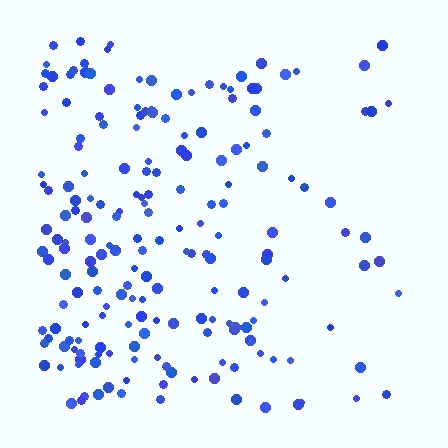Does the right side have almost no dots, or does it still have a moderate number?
Still a moderate number, just noticeably fewer than the left.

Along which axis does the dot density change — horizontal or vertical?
Horizontal.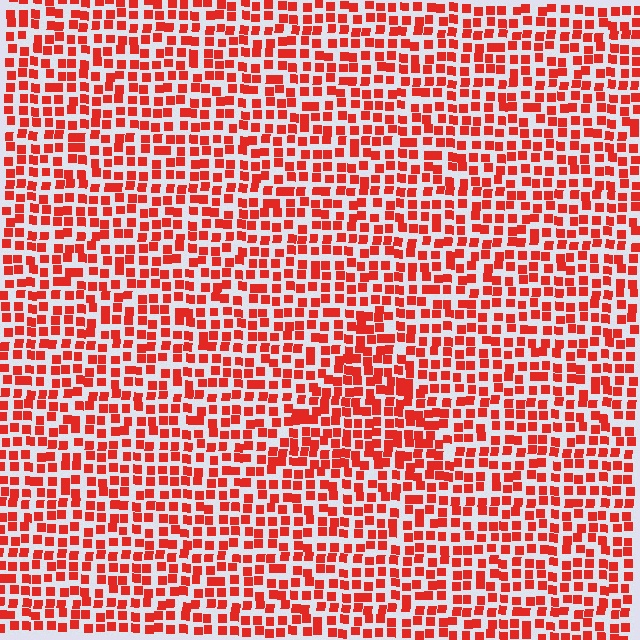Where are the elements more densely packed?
The elements are more densely packed inside the triangle boundary.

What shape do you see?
I see a triangle.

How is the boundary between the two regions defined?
The boundary is defined by a change in element density (approximately 1.4x ratio). All elements are the same color, size, and shape.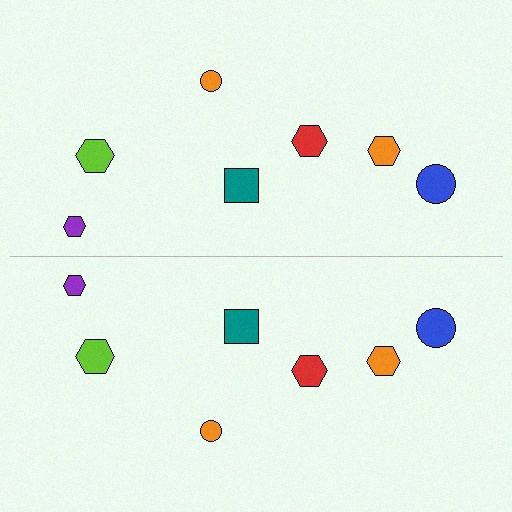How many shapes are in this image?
There are 14 shapes in this image.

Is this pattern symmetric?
Yes, this pattern has bilateral (reflection) symmetry.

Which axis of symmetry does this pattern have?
The pattern has a horizontal axis of symmetry running through the center of the image.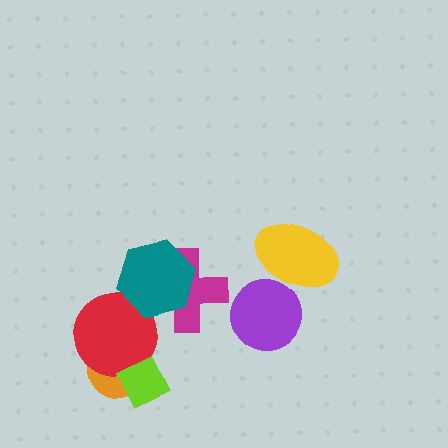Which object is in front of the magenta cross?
The teal hexagon is in front of the magenta cross.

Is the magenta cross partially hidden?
Yes, it is partially covered by another shape.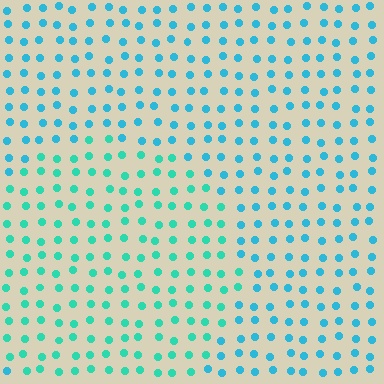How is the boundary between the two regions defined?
The boundary is defined purely by a slight shift in hue (about 27 degrees). Spacing, size, and orientation are identical on both sides.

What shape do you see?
I see a circle.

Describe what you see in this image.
The image is filled with small cyan elements in a uniform arrangement. A circle-shaped region is visible where the elements are tinted to a slightly different hue, forming a subtle color boundary.